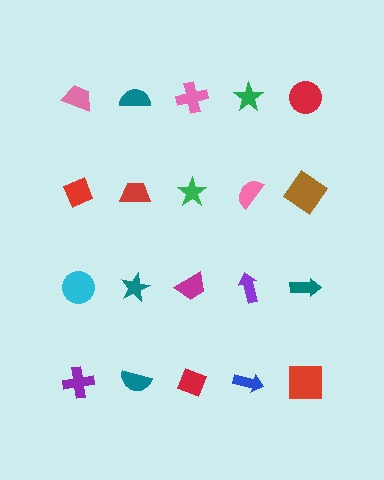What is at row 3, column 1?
A cyan circle.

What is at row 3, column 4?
A purple arrow.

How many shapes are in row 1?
5 shapes.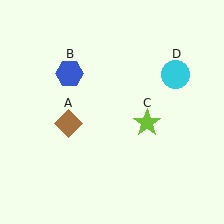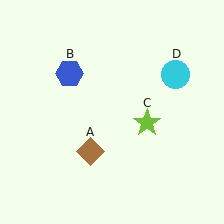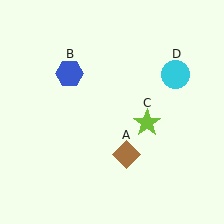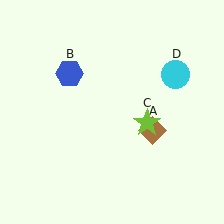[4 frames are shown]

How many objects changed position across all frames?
1 object changed position: brown diamond (object A).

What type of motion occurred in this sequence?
The brown diamond (object A) rotated counterclockwise around the center of the scene.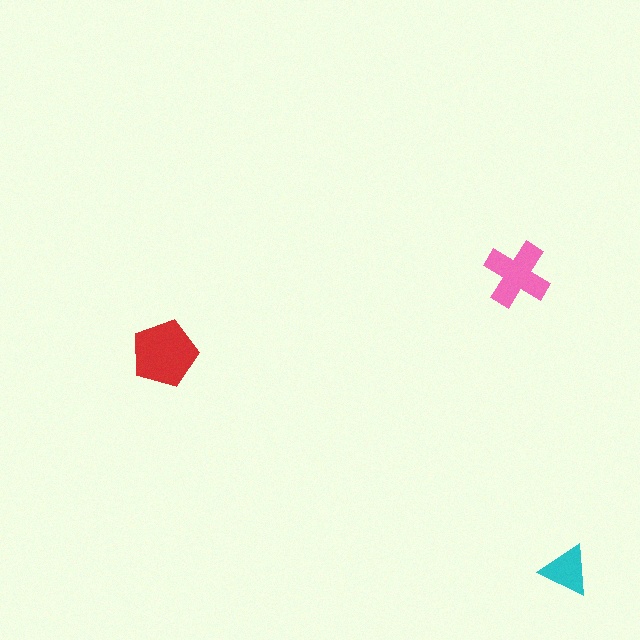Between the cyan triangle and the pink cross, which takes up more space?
The pink cross.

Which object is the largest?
The red pentagon.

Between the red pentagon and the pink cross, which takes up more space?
The red pentagon.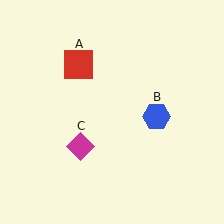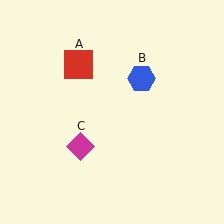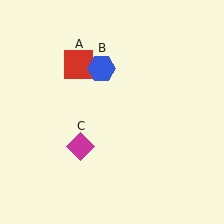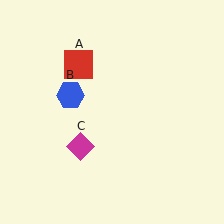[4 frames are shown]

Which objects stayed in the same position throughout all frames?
Red square (object A) and magenta diamond (object C) remained stationary.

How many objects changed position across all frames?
1 object changed position: blue hexagon (object B).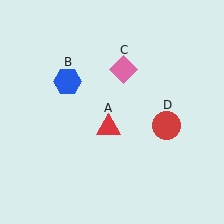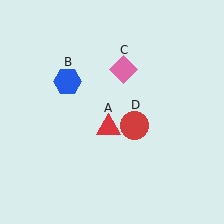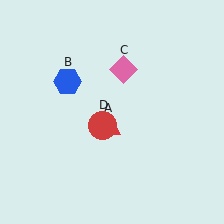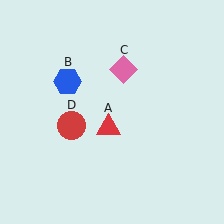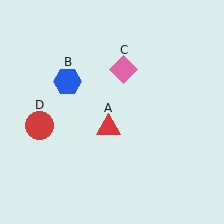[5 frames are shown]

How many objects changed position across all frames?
1 object changed position: red circle (object D).